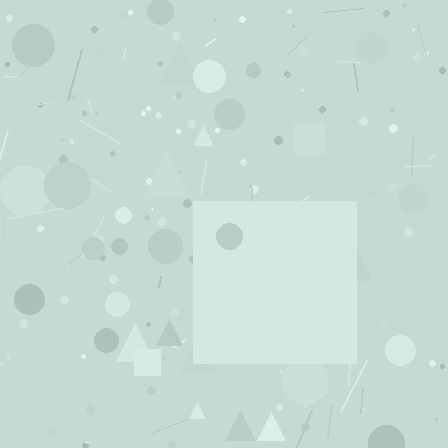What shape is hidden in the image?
A square is hidden in the image.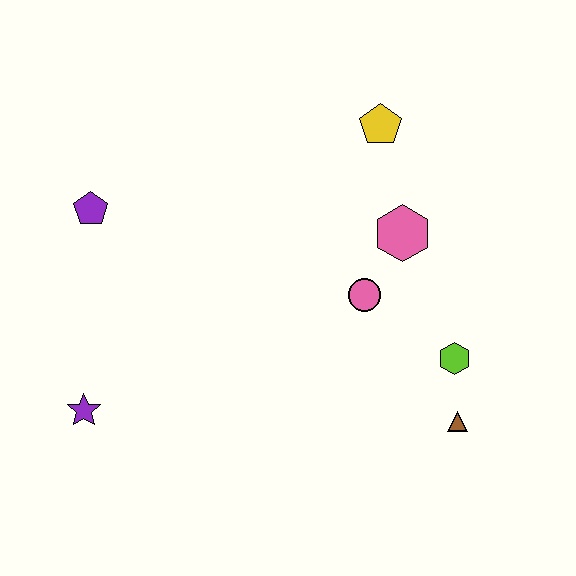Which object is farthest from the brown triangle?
The purple pentagon is farthest from the brown triangle.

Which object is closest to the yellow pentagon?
The pink hexagon is closest to the yellow pentagon.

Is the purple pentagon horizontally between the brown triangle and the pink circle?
No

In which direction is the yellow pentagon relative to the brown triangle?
The yellow pentagon is above the brown triangle.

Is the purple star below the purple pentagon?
Yes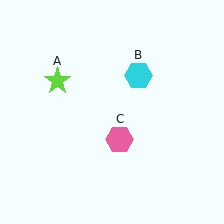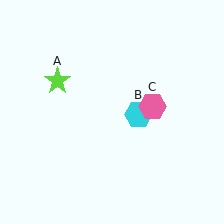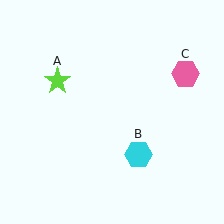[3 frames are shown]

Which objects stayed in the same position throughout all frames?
Lime star (object A) remained stationary.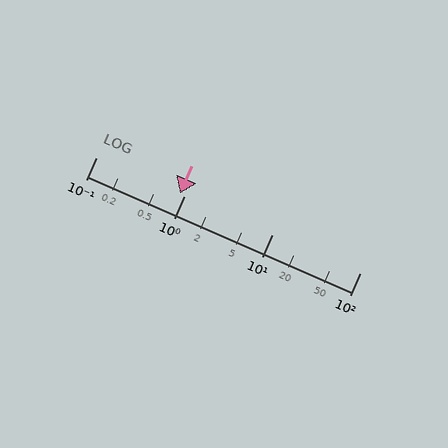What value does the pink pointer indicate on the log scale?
The pointer indicates approximately 0.89.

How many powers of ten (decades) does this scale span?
The scale spans 3 decades, from 0.1 to 100.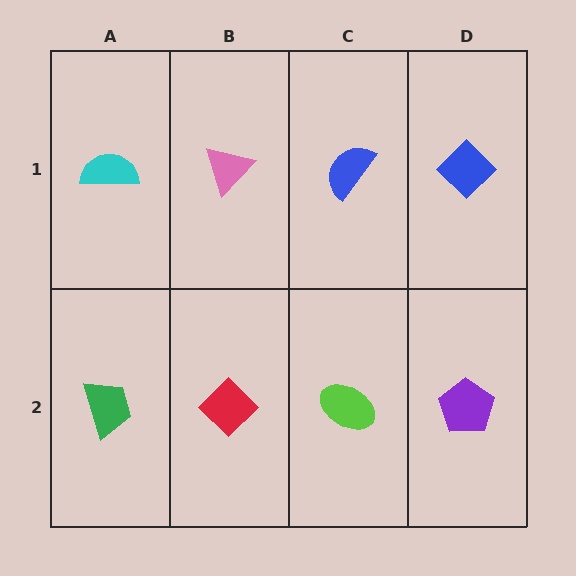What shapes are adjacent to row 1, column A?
A green trapezoid (row 2, column A), a pink triangle (row 1, column B).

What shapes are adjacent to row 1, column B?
A red diamond (row 2, column B), a cyan semicircle (row 1, column A), a blue semicircle (row 1, column C).